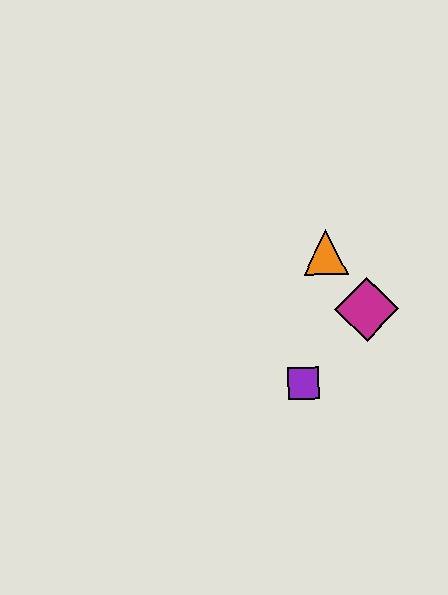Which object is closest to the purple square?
The magenta diamond is closest to the purple square.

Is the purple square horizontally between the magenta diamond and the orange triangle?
No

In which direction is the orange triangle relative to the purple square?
The orange triangle is above the purple square.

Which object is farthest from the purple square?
The orange triangle is farthest from the purple square.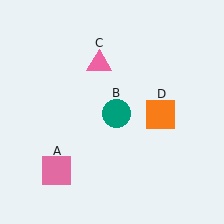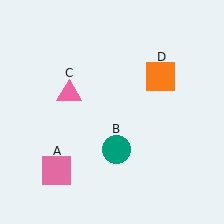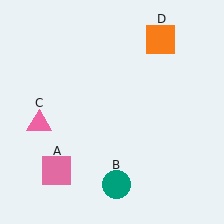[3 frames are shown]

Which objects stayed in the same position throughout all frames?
Pink square (object A) remained stationary.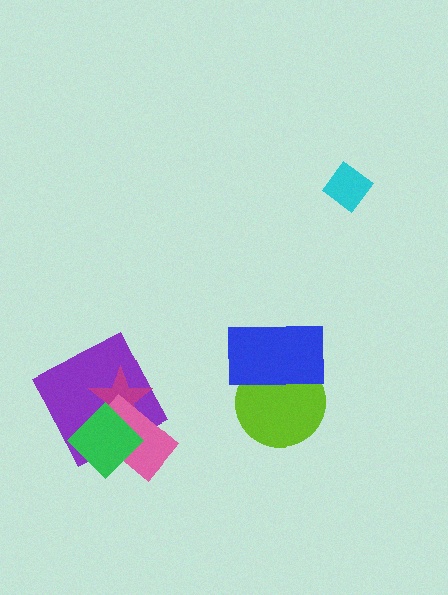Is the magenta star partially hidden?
Yes, it is partially covered by another shape.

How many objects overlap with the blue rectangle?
1 object overlaps with the blue rectangle.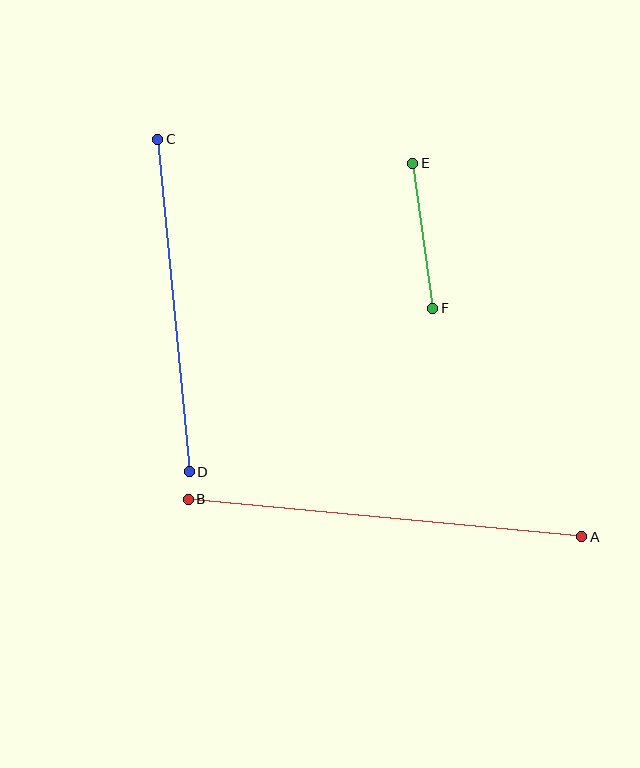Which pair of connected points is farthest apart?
Points A and B are farthest apart.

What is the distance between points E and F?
The distance is approximately 146 pixels.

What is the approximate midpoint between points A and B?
The midpoint is at approximately (385, 518) pixels.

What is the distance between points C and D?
The distance is approximately 334 pixels.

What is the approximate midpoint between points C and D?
The midpoint is at approximately (173, 306) pixels.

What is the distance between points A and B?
The distance is approximately 395 pixels.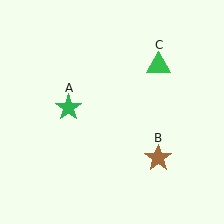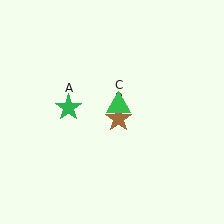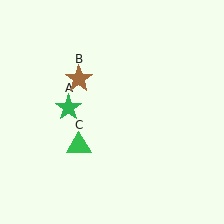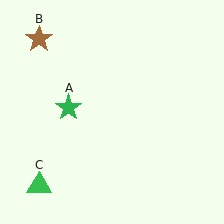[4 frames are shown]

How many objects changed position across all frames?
2 objects changed position: brown star (object B), green triangle (object C).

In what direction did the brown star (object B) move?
The brown star (object B) moved up and to the left.